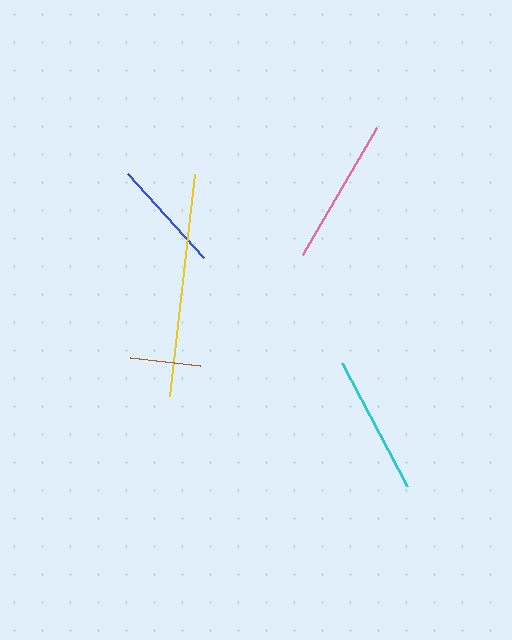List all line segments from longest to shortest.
From longest to shortest: yellow, pink, cyan, blue, brown.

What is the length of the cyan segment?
The cyan segment is approximately 139 pixels long.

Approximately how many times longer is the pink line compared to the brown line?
The pink line is approximately 2.1 times the length of the brown line.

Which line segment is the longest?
The yellow line is the longest at approximately 224 pixels.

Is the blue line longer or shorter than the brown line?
The blue line is longer than the brown line.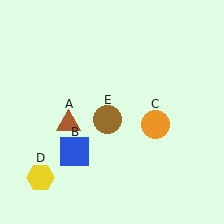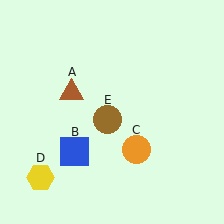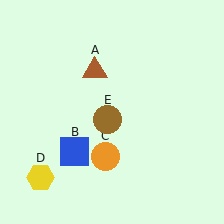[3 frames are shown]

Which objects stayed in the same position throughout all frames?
Blue square (object B) and yellow hexagon (object D) and brown circle (object E) remained stationary.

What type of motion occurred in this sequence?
The brown triangle (object A), orange circle (object C) rotated clockwise around the center of the scene.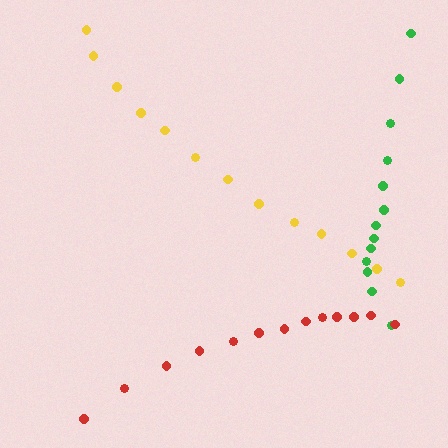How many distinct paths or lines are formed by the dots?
There are 3 distinct paths.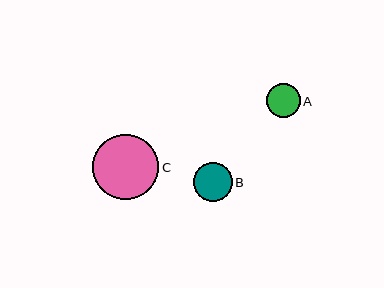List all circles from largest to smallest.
From largest to smallest: C, B, A.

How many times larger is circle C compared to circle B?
Circle C is approximately 1.7 times the size of circle B.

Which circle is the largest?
Circle C is the largest with a size of approximately 66 pixels.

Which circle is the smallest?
Circle A is the smallest with a size of approximately 34 pixels.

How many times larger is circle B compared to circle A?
Circle B is approximately 1.1 times the size of circle A.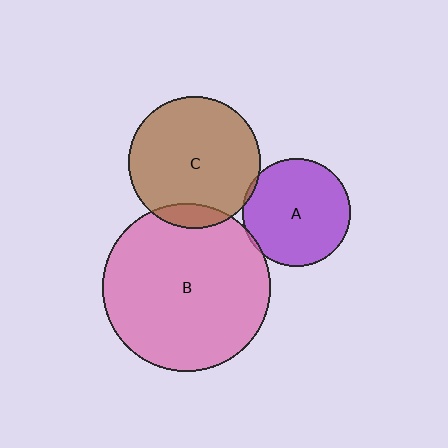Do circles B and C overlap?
Yes.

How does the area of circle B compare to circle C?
Approximately 1.6 times.